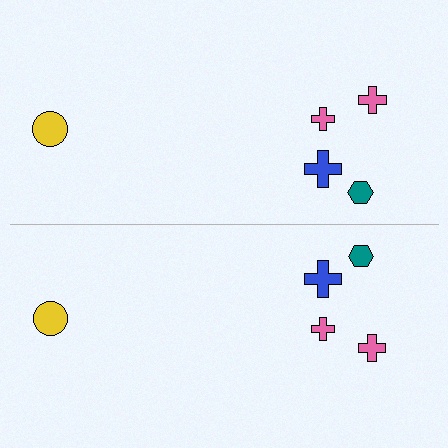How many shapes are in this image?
There are 10 shapes in this image.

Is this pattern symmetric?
Yes, this pattern has bilateral (reflection) symmetry.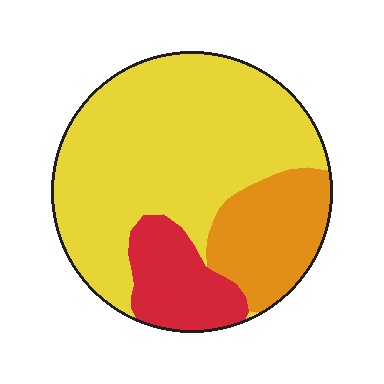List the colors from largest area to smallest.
From largest to smallest: yellow, orange, red.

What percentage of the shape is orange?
Orange takes up about one fifth (1/5) of the shape.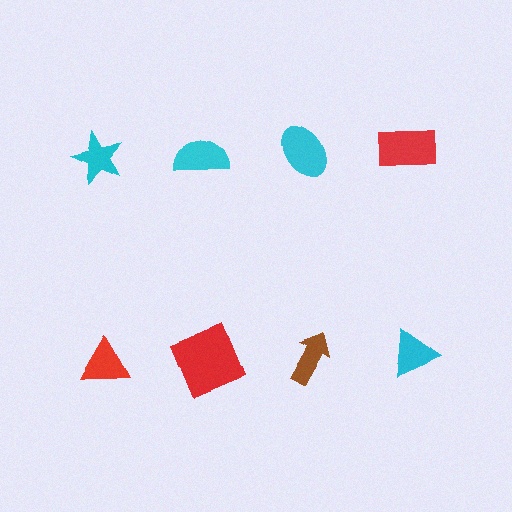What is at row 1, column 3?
A cyan ellipse.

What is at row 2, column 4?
A cyan triangle.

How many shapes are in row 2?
4 shapes.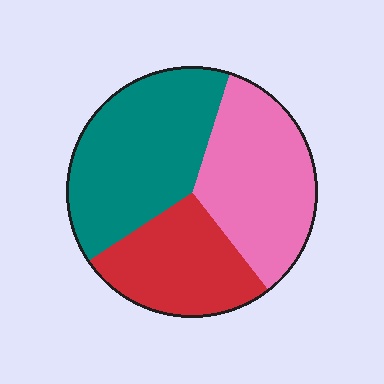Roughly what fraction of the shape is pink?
Pink takes up about one third (1/3) of the shape.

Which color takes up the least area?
Red, at roughly 25%.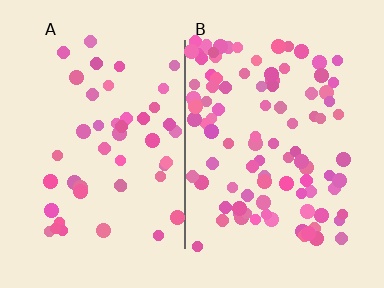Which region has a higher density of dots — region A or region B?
B (the right).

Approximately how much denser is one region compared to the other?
Approximately 2.2× — region B over region A.